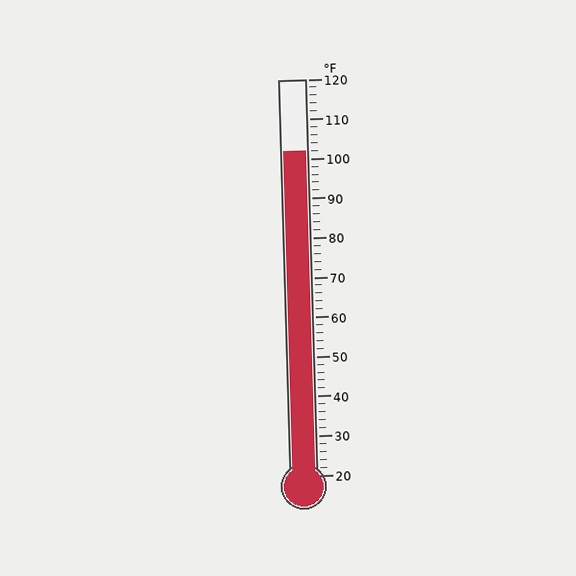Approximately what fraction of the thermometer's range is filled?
The thermometer is filled to approximately 80% of its range.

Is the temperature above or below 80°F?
The temperature is above 80°F.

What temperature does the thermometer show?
The thermometer shows approximately 102°F.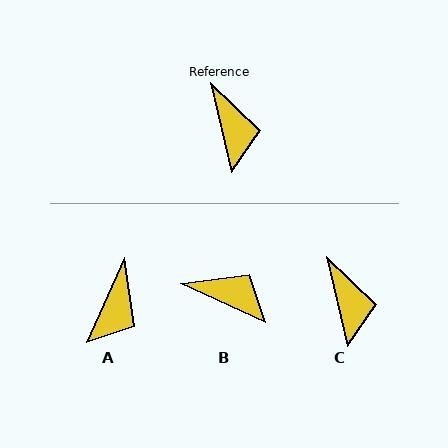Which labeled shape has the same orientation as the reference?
C.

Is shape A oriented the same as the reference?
No, it is off by about 37 degrees.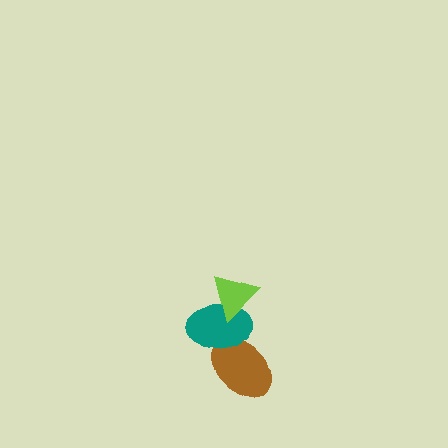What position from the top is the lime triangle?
The lime triangle is 1st from the top.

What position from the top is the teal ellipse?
The teal ellipse is 2nd from the top.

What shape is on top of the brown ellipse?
The teal ellipse is on top of the brown ellipse.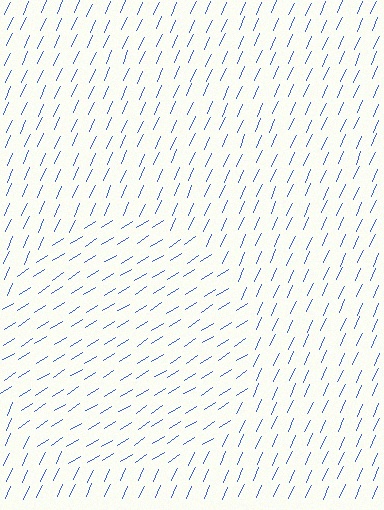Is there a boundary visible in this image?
Yes, there is a texture boundary formed by a change in line orientation.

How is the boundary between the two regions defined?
The boundary is defined purely by a change in line orientation (approximately 33 degrees difference). All lines are the same color and thickness.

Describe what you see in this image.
The image is filled with small blue line segments. A circle region in the image has lines oriented differently from the surrounding lines, creating a visible texture boundary.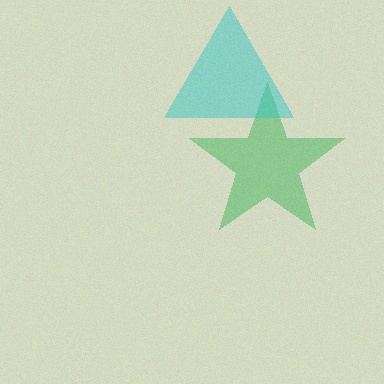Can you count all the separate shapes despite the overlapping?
Yes, there are 2 separate shapes.